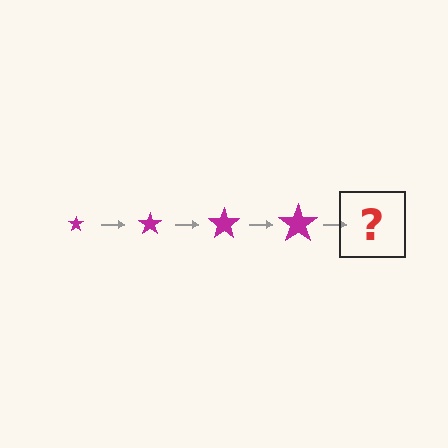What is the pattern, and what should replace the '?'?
The pattern is that the star gets progressively larger each step. The '?' should be a magenta star, larger than the previous one.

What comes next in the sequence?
The next element should be a magenta star, larger than the previous one.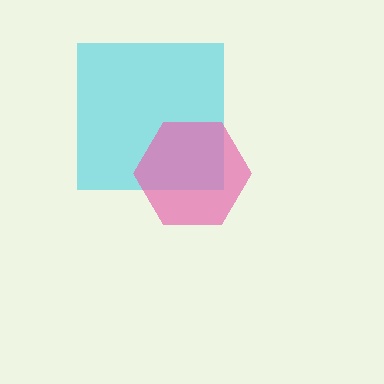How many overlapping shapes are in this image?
There are 2 overlapping shapes in the image.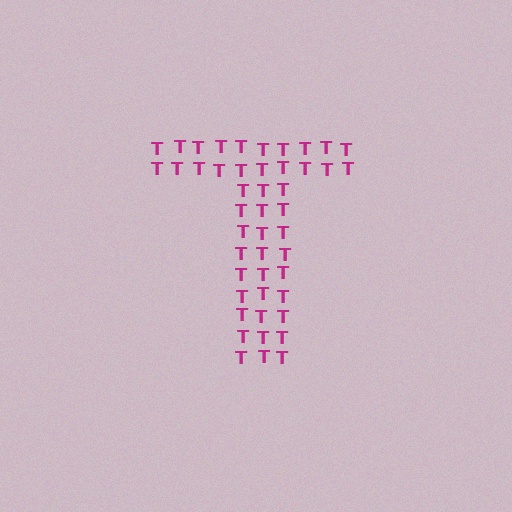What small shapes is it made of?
It is made of small letter T's.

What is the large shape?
The large shape is the letter T.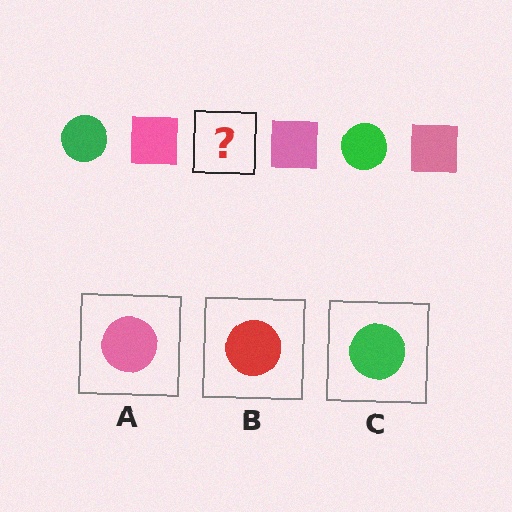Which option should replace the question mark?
Option C.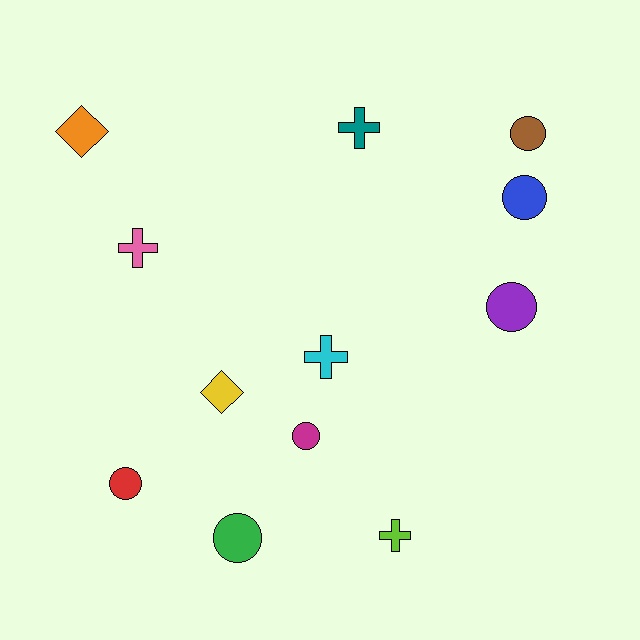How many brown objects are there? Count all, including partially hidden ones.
There is 1 brown object.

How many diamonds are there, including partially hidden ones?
There are 2 diamonds.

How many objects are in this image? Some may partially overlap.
There are 12 objects.